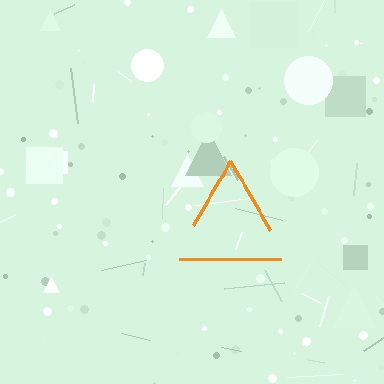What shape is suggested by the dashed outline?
The dashed outline suggests a triangle.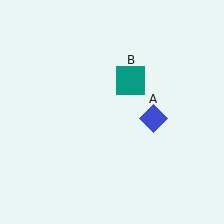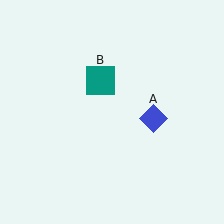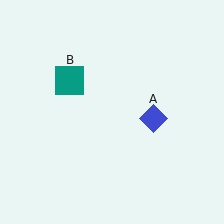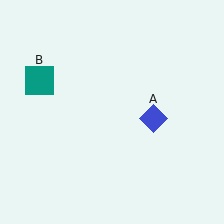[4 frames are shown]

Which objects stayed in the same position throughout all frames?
Blue diamond (object A) remained stationary.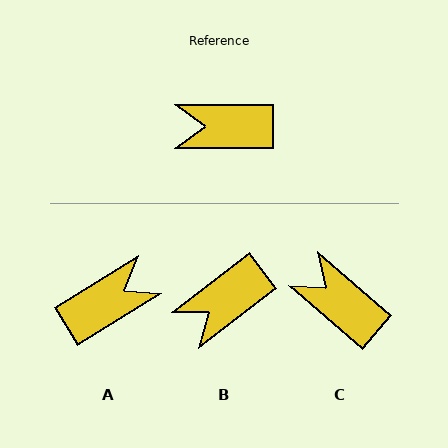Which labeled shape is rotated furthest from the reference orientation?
A, about 149 degrees away.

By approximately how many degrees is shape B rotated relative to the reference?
Approximately 38 degrees counter-clockwise.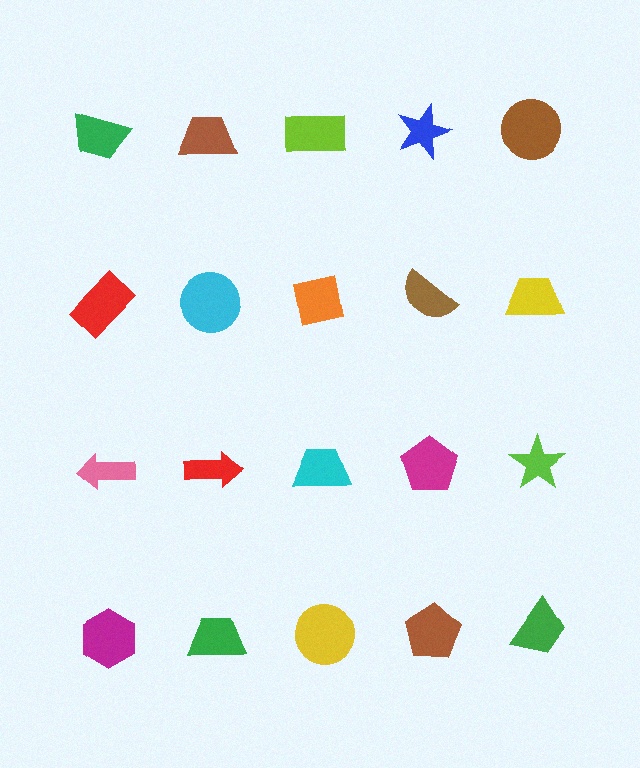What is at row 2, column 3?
An orange square.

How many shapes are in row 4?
5 shapes.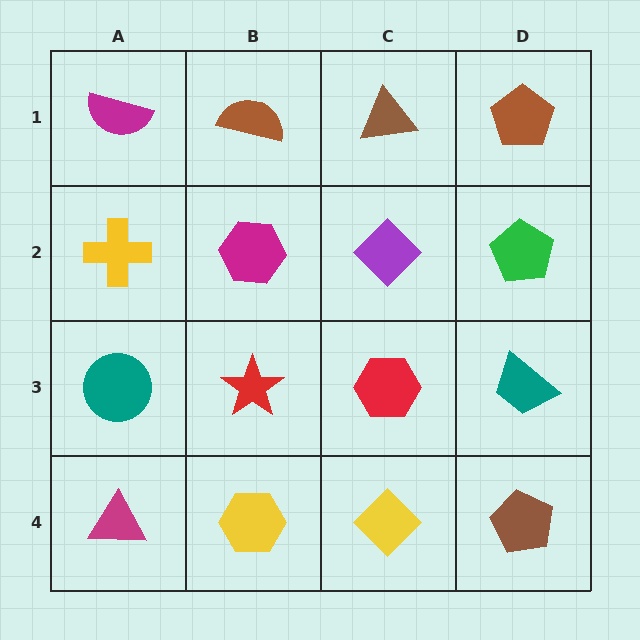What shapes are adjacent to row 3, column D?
A green pentagon (row 2, column D), a brown pentagon (row 4, column D), a red hexagon (row 3, column C).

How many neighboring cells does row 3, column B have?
4.